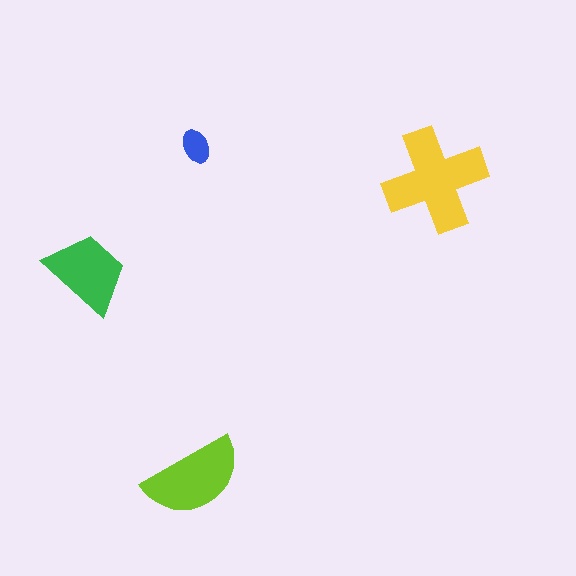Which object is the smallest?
The blue ellipse.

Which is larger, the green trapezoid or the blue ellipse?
The green trapezoid.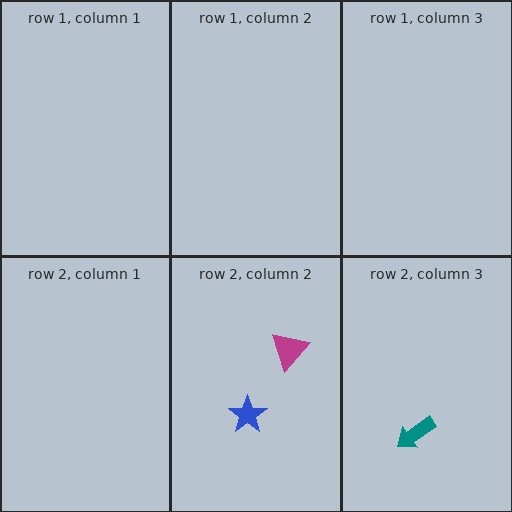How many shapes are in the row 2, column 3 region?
1.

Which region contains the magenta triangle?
The row 2, column 2 region.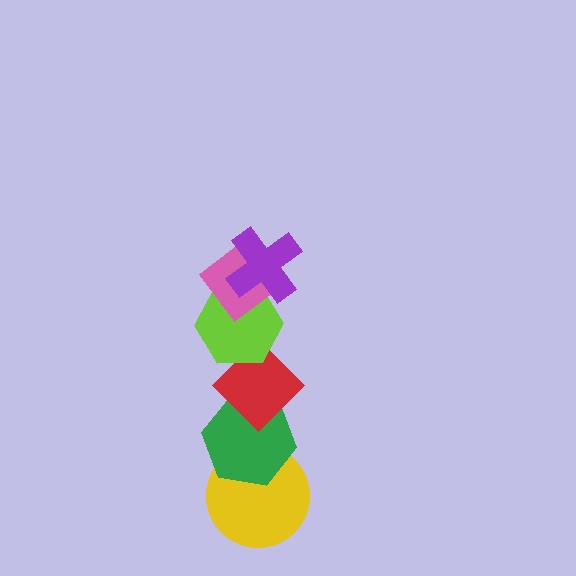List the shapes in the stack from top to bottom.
From top to bottom: the purple cross, the pink diamond, the lime hexagon, the red diamond, the green hexagon, the yellow circle.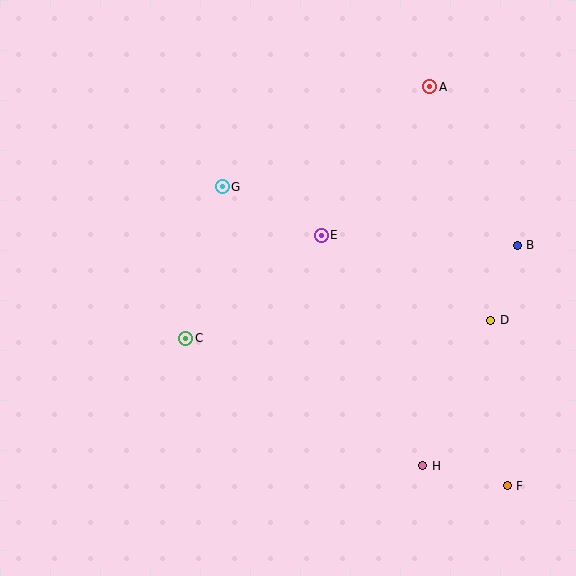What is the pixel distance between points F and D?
The distance between F and D is 166 pixels.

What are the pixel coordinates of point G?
Point G is at (222, 187).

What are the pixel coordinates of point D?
Point D is at (491, 320).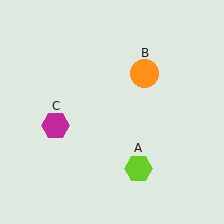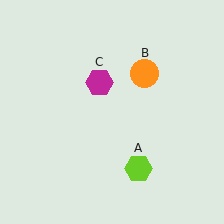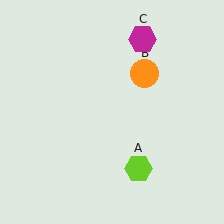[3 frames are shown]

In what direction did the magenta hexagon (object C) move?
The magenta hexagon (object C) moved up and to the right.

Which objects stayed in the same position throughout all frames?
Lime hexagon (object A) and orange circle (object B) remained stationary.